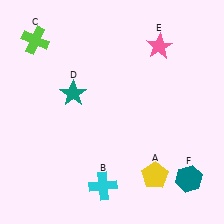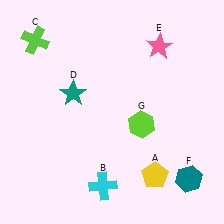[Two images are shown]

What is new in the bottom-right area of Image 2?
A lime hexagon (G) was added in the bottom-right area of Image 2.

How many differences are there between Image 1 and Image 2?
There is 1 difference between the two images.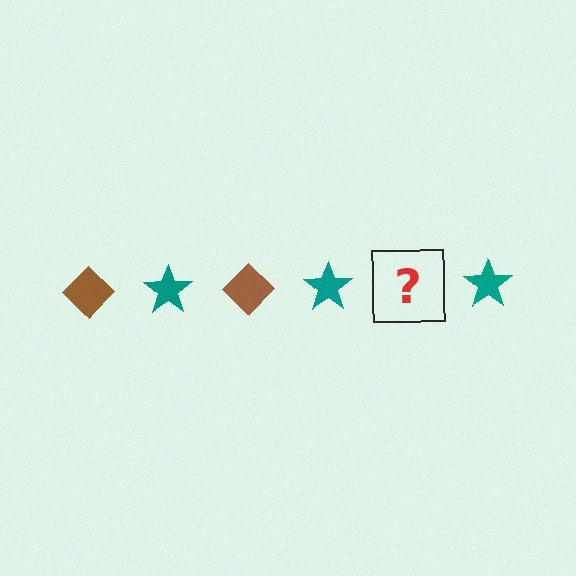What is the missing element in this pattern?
The missing element is a brown diamond.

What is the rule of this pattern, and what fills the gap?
The rule is that the pattern alternates between brown diamond and teal star. The gap should be filled with a brown diamond.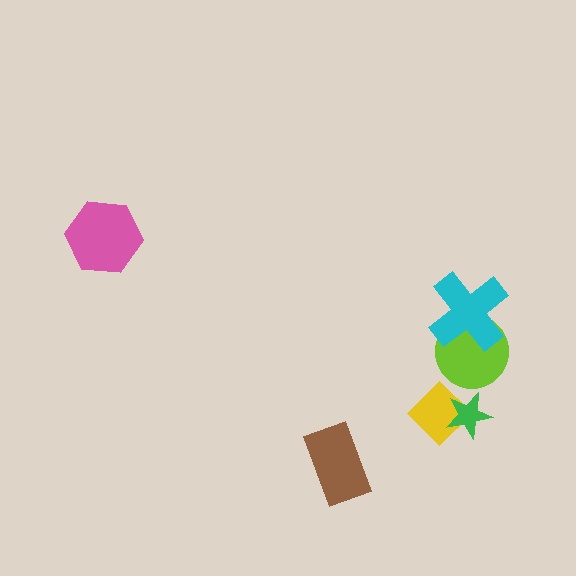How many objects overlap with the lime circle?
1 object overlaps with the lime circle.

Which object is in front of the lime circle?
The cyan cross is in front of the lime circle.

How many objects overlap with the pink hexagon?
0 objects overlap with the pink hexagon.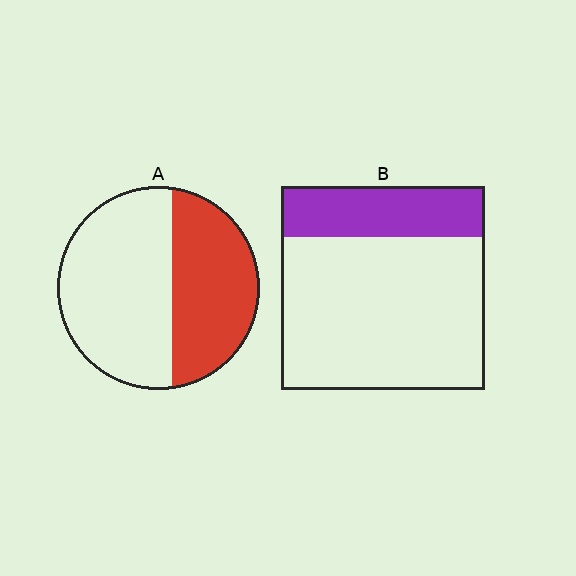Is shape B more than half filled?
No.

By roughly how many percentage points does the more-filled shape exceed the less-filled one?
By roughly 15 percentage points (A over B).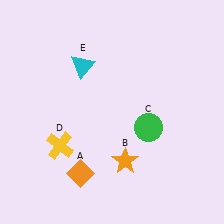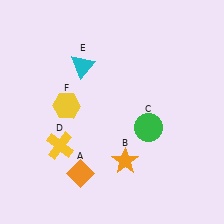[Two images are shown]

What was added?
A yellow hexagon (F) was added in Image 2.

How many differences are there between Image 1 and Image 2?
There is 1 difference between the two images.